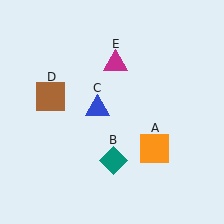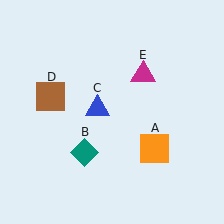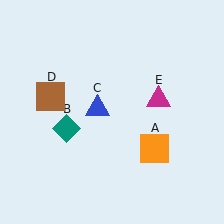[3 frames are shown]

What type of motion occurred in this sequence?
The teal diamond (object B), magenta triangle (object E) rotated clockwise around the center of the scene.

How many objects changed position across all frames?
2 objects changed position: teal diamond (object B), magenta triangle (object E).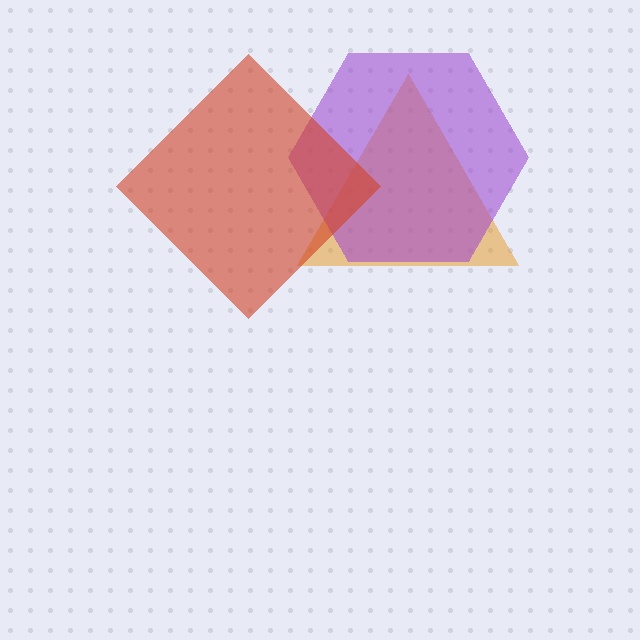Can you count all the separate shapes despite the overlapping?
Yes, there are 3 separate shapes.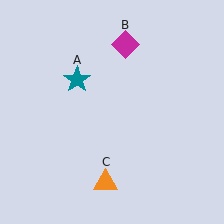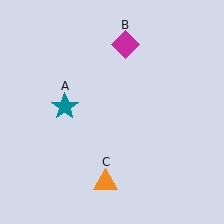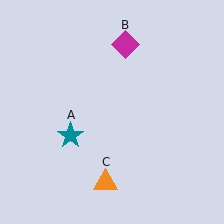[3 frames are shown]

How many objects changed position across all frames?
1 object changed position: teal star (object A).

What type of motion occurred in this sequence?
The teal star (object A) rotated counterclockwise around the center of the scene.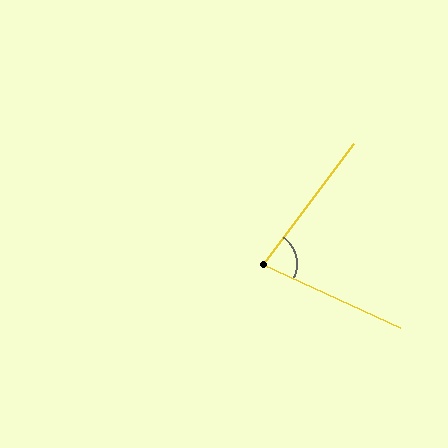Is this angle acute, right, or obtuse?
It is acute.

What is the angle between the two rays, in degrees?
Approximately 78 degrees.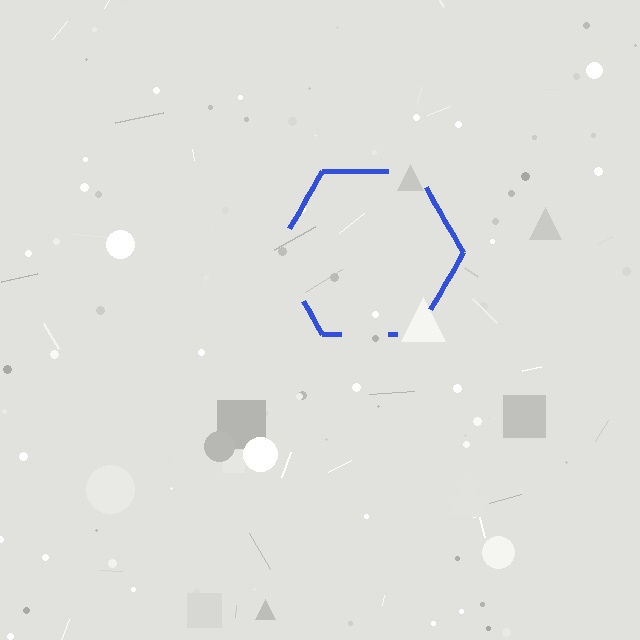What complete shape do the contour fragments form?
The contour fragments form a hexagon.